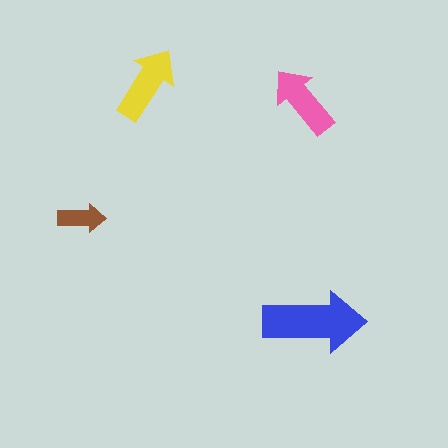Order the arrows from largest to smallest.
the blue one, the yellow one, the pink one, the brown one.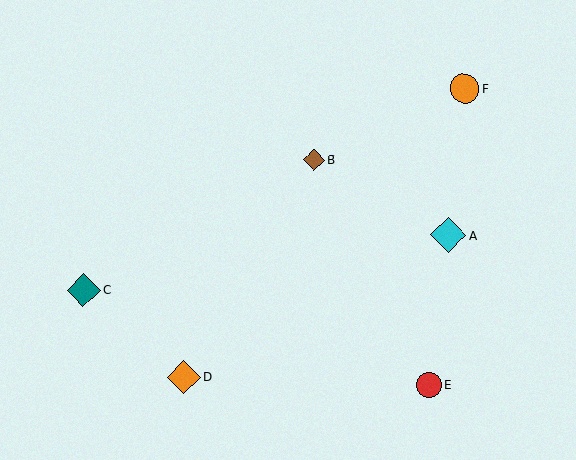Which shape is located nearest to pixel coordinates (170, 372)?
The orange diamond (labeled D) at (184, 377) is nearest to that location.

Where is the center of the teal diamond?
The center of the teal diamond is at (83, 290).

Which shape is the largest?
The cyan diamond (labeled A) is the largest.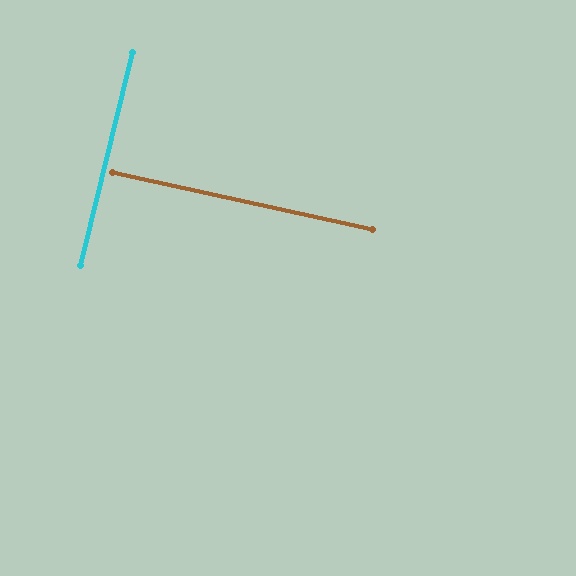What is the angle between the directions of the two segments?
Approximately 88 degrees.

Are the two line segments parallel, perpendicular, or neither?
Perpendicular — they meet at approximately 88°.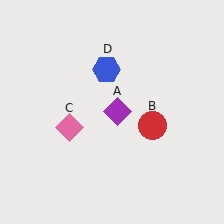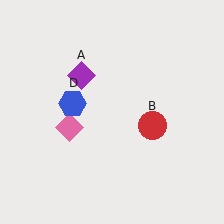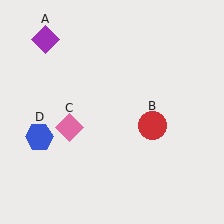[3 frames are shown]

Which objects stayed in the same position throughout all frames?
Red circle (object B) and pink diamond (object C) remained stationary.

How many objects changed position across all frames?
2 objects changed position: purple diamond (object A), blue hexagon (object D).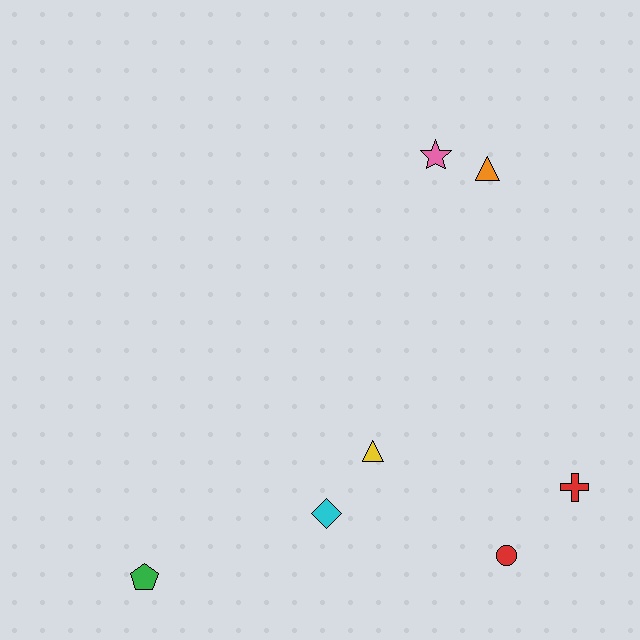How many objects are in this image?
There are 7 objects.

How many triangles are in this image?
There are 2 triangles.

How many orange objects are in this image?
There is 1 orange object.